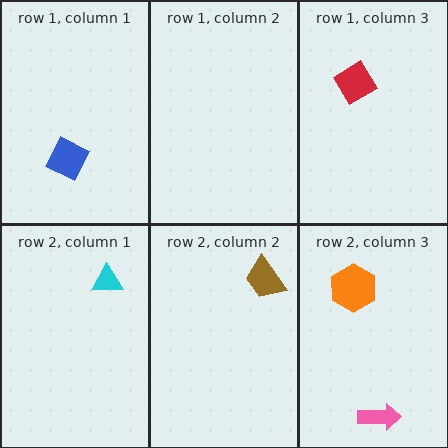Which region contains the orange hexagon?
The row 2, column 3 region.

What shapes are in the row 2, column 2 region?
The brown trapezoid.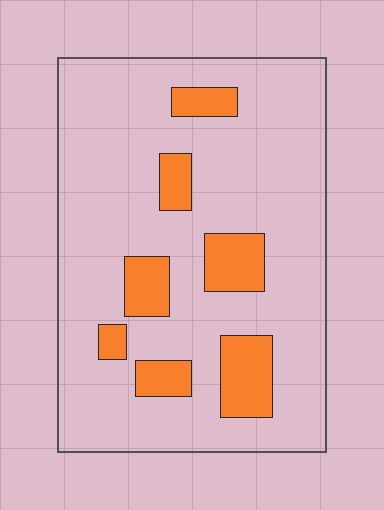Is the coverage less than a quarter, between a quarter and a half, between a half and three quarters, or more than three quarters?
Less than a quarter.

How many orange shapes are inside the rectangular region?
7.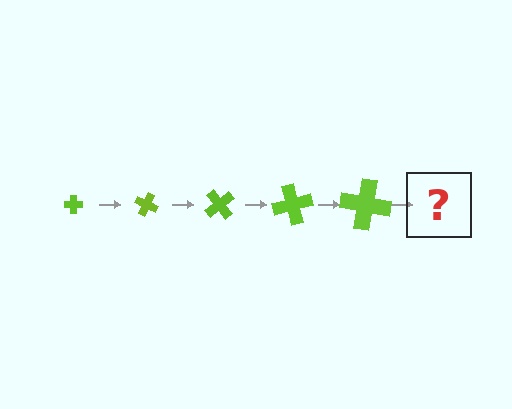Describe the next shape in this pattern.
It should be a cross, larger than the previous one and rotated 125 degrees from the start.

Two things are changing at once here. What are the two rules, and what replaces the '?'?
The two rules are that the cross grows larger each step and it rotates 25 degrees each step. The '?' should be a cross, larger than the previous one and rotated 125 degrees from the start.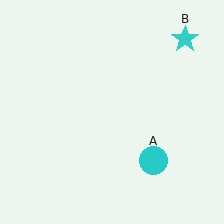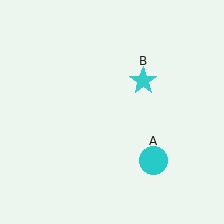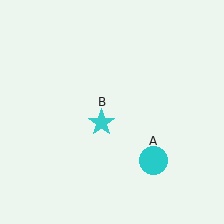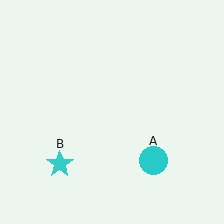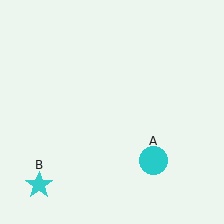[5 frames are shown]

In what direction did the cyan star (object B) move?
The cyan star (object B) moved down and to the left.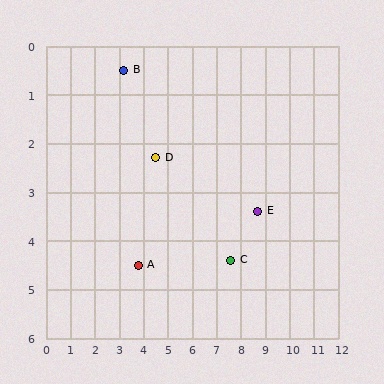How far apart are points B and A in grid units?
Points B and A are about 4.0 grid units apart.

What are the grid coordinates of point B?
Point B is at approximately (3.2, 0.5).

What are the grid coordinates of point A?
Point A is at approximately (3.8, 4.5).